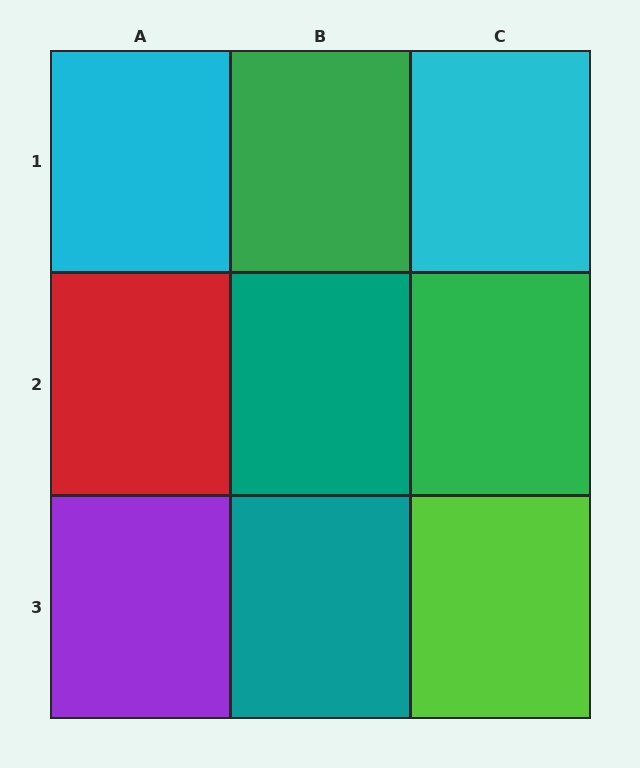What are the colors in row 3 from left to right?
Purple, teal, lime.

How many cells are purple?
1 cell is purple.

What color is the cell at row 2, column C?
Green.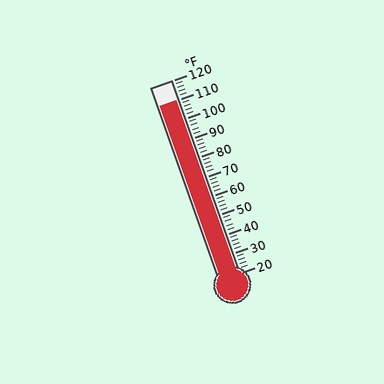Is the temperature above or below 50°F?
The temperature is above 50°F.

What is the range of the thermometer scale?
The thermometer scale ranges from 20°F to 120°F.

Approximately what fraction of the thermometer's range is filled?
The thermometer is filled to approximately 90% of its range.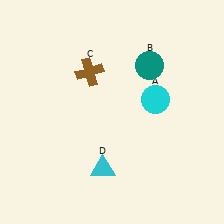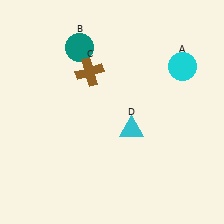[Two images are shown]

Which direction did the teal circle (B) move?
The teal circle (B) moved left.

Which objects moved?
The objects that moved are: the cyan circle (A), the teal circle (B), the cyan triangle (D).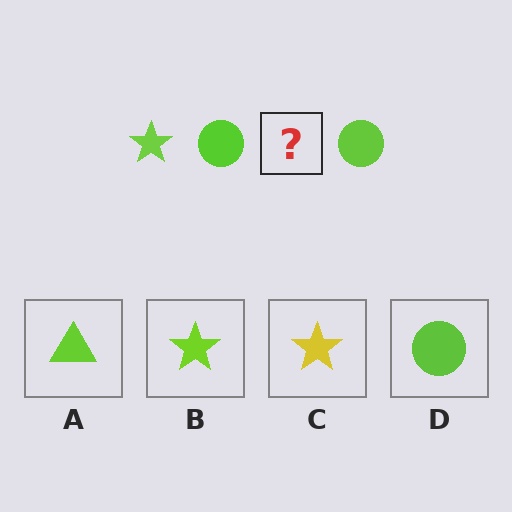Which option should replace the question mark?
Option B.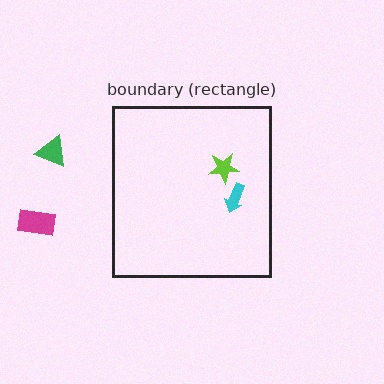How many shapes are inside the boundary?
2 inside, 2 outside.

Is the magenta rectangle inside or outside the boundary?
Outside.